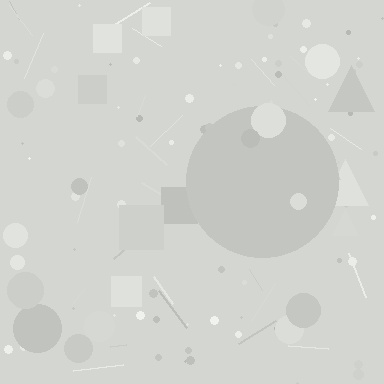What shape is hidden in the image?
A circle is hidden in the image.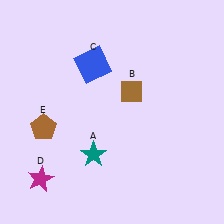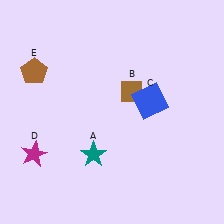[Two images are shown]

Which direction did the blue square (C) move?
The blue square (C) moved right.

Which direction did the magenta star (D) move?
The magenta star (D) moved up.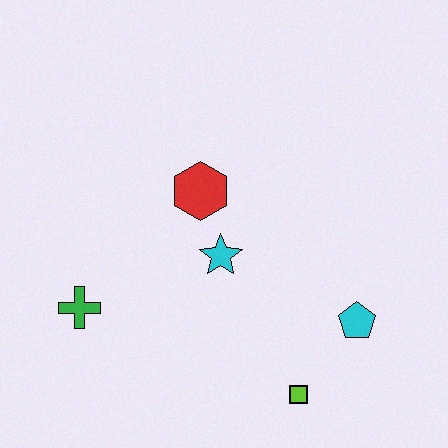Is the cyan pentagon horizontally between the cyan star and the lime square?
No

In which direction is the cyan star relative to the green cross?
The cyan star is to the right of the green cross.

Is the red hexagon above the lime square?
Yes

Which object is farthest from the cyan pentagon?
The green cross is farthest from the cyan pentagon.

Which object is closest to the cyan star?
The red hexagon is closest to the cyan star.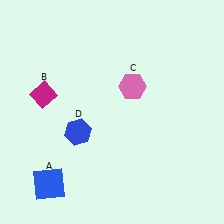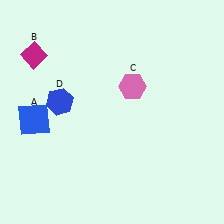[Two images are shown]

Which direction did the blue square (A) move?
The blue square (A) moved up.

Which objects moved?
The objects that moved are: the blue square (A), the magenta diamond (B), the blue hexagon (D).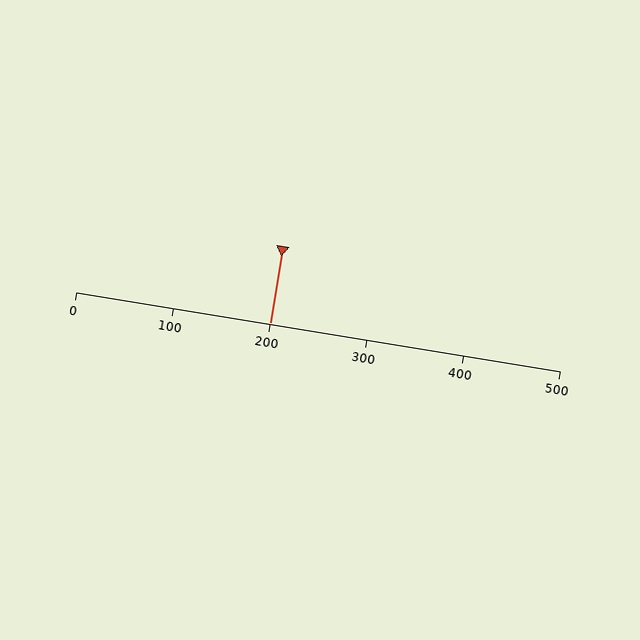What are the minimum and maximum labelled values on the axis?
The axis runs from 0 to 500.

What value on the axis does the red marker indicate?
The marker indicates approximately 200.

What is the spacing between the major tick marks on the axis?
The major ticks are spaced 100 apart.